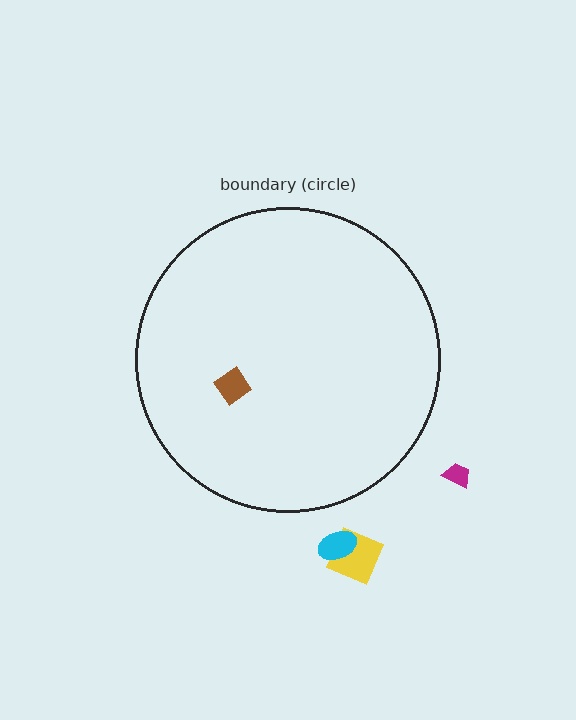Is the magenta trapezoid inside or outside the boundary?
Outside.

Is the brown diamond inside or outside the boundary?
Inside.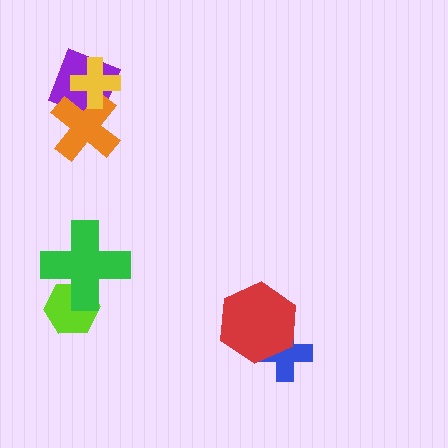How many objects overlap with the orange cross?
2 objects overlap with the orange cross.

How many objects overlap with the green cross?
1 object overlaps with the green cross.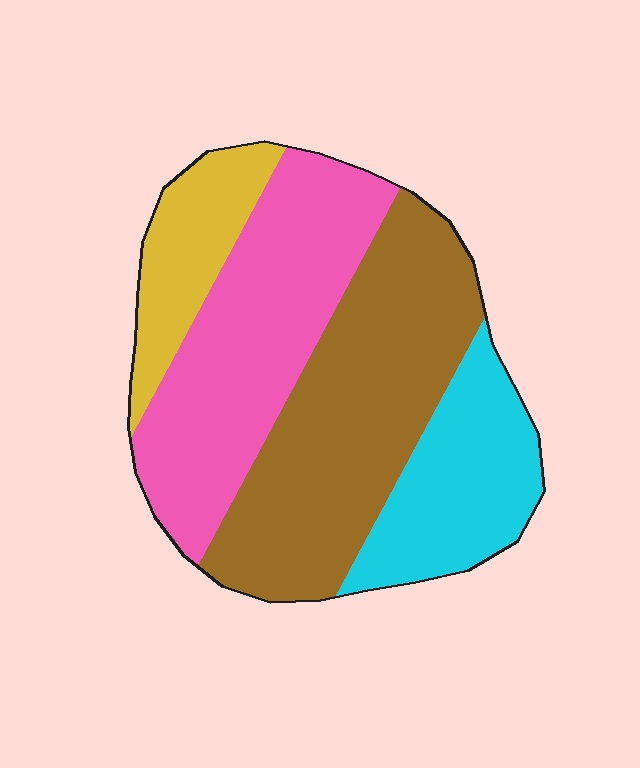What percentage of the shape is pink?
Pink takes up between a sixth and a third of the shape.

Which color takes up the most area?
Brown, at roughly 35%.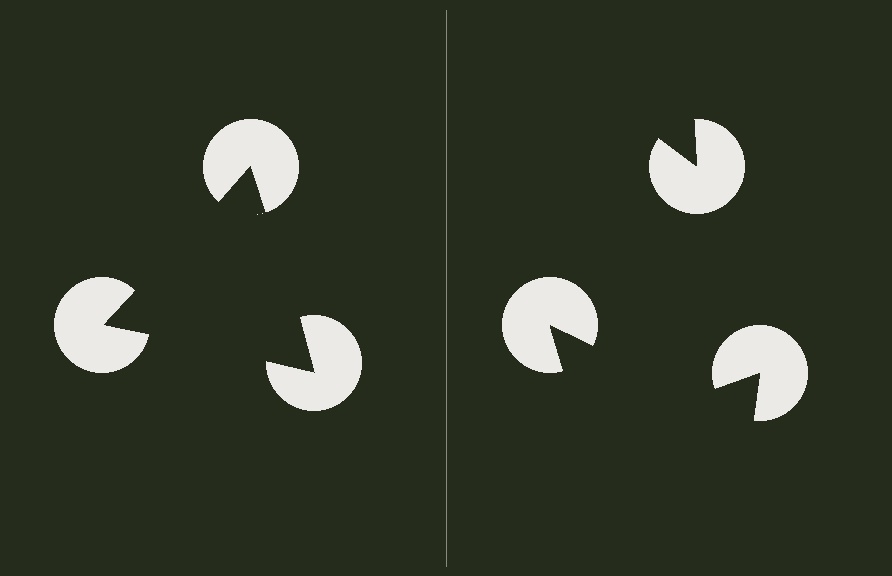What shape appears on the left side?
An illusory triangle.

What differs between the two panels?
The pac-man discs are positioned identically on both sides; only the wedge orientations differ. On the left they align to a triangle; on the right they are misaligned.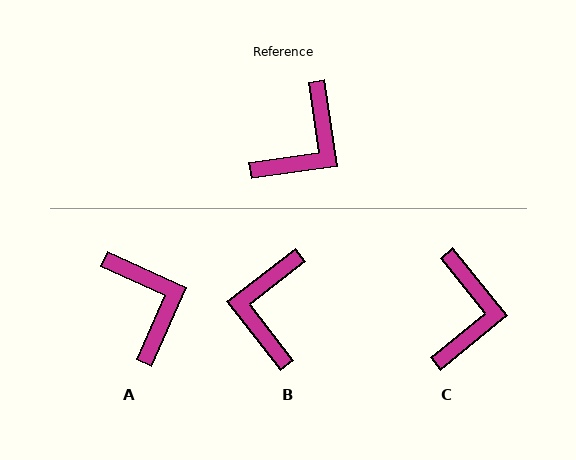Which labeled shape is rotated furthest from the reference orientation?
B, about 150 degrees away.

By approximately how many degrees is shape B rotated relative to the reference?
Approximately 150 degrees clockwise.